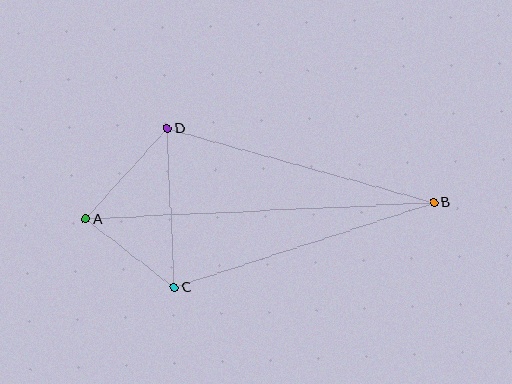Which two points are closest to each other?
Points A and C are closest to each other.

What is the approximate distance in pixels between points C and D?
The distance between C and D is approximately 159 pixels.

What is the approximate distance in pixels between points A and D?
The distance between A and D is approximately 122 pixels.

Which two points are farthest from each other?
Points A and B are farthest from each other.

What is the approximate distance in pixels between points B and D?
The distance between B and D is approximately 277 pixels.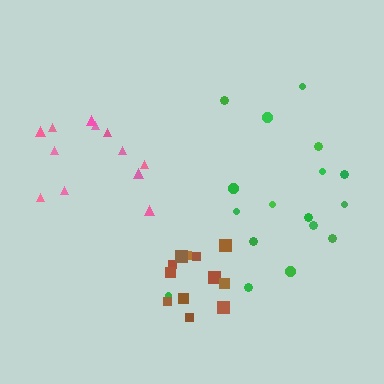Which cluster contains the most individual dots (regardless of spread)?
Green (17).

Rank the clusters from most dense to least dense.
brown, pink, green.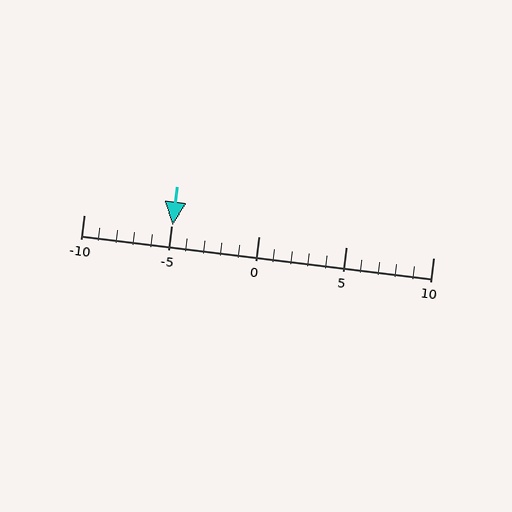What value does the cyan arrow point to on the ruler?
The cyan arrow points to approximately -5.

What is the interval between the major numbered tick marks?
The major tick marks are spaced 5 units apart.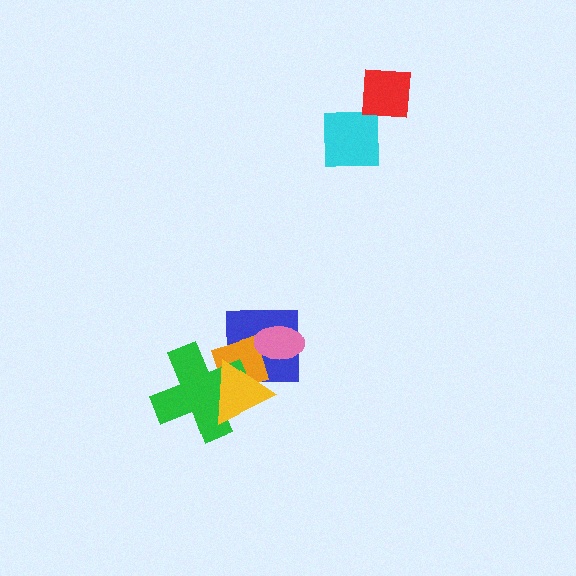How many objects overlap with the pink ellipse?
2 objects overlap with the pink ellipse.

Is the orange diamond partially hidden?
Yes, it is partially covered by another shape.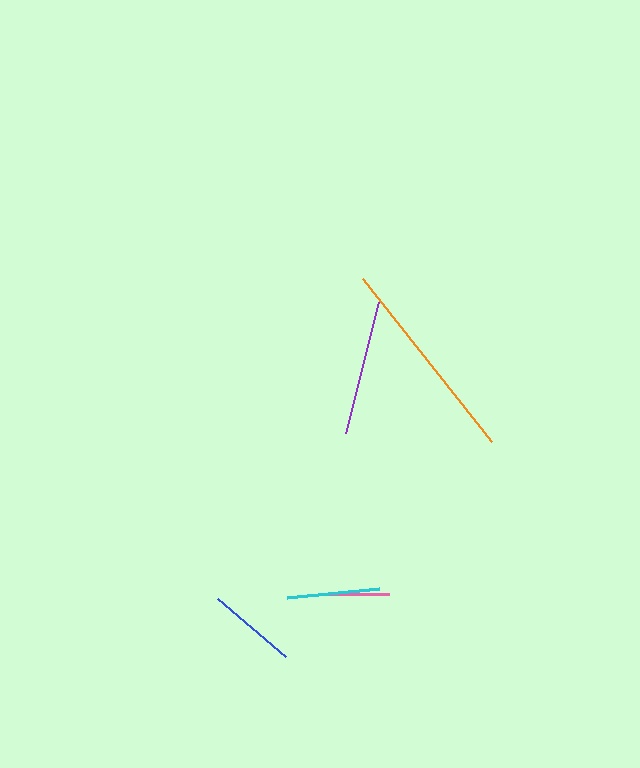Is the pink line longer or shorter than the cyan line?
The cyan line is longer than the pink line.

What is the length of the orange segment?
The orange segment is approximately 208 pixels long.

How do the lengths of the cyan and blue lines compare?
The cyan and blue lines are approximately the same length.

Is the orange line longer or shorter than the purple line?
The orange line is longer than the purple line.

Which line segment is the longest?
The orange line is the longest at approximately 208 pixels.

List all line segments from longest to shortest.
From longest to shortest: orange, purple, cyan, blue, pink.